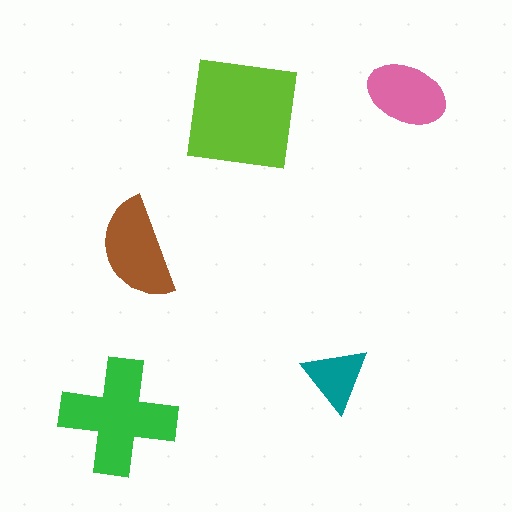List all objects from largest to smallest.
The lime square, the green cross, the brown semicircle, the pink ellipse, the teal triangle.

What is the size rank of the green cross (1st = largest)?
2nd.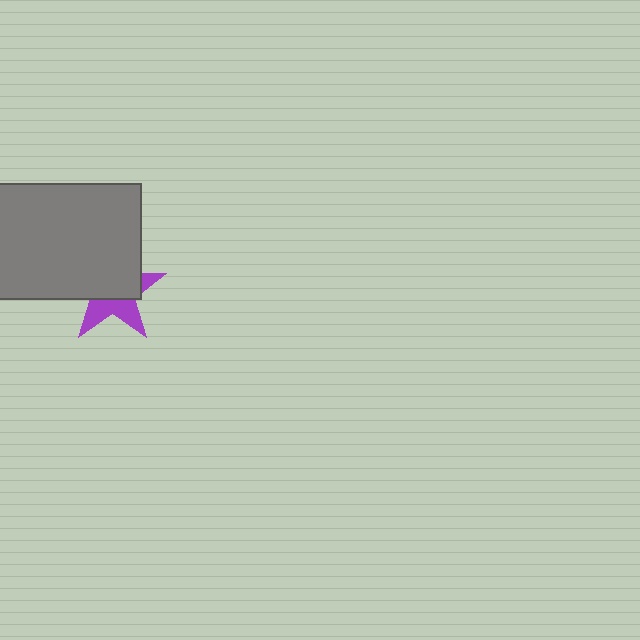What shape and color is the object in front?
The object in front is a gray rectangle.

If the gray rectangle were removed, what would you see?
You would see the complete purple star.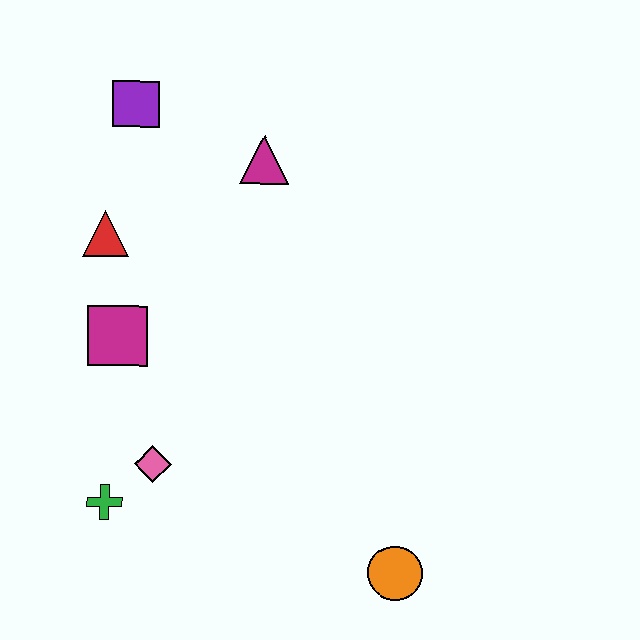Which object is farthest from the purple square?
The orange circle is farthest from the purple square.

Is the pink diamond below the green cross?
No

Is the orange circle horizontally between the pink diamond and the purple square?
No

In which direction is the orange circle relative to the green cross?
The orange circle is to the right of the green cross.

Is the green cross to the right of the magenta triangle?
No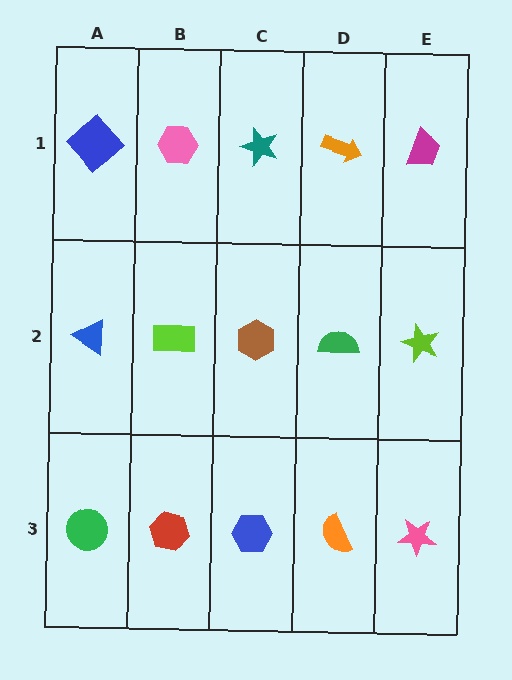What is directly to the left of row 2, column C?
A lime rectangle.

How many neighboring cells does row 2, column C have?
4.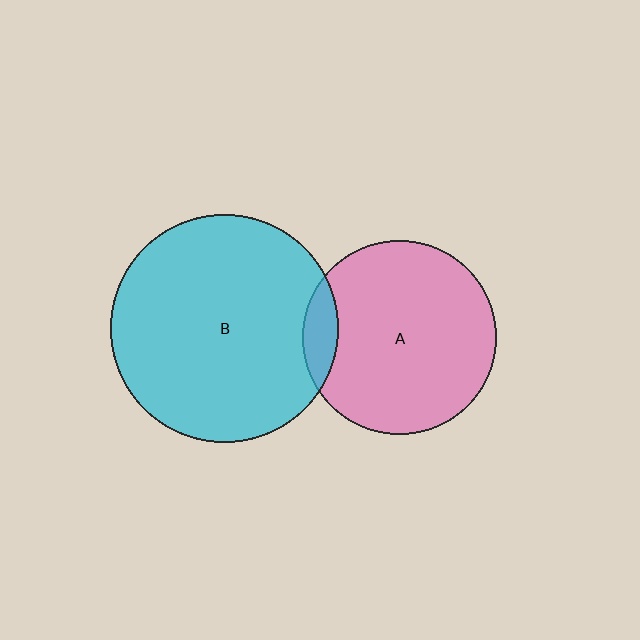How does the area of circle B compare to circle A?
Approximately 1.4 times.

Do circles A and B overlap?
Yes.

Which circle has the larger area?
Circle B (cyan).